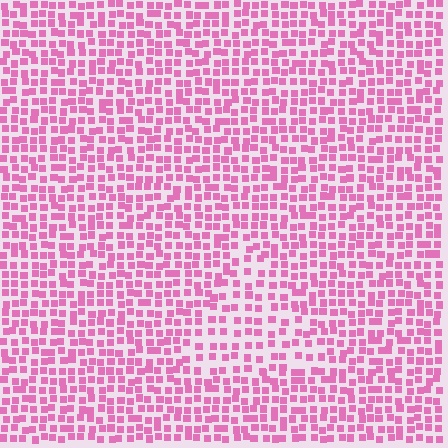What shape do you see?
I see a triangle.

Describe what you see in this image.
The image contains small pink elements arranged at two different densities. A triangle-shaped region is visible where the elements are less densely packed than the surrounding area.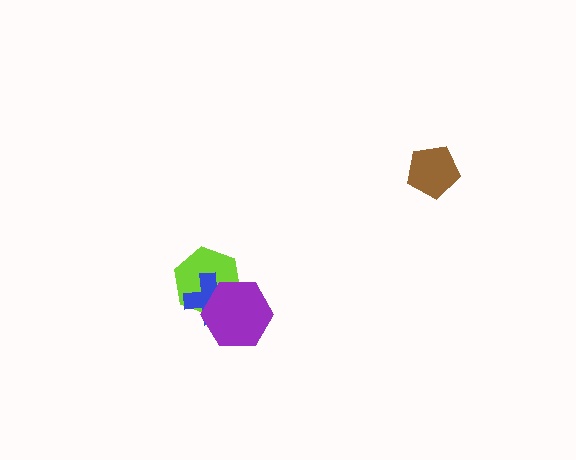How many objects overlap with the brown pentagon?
0 objects overlap with the brown pentagon.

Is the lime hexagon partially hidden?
Yes, it is partially covered by another shape.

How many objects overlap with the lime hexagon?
2 objects overlap with the lime hexagon.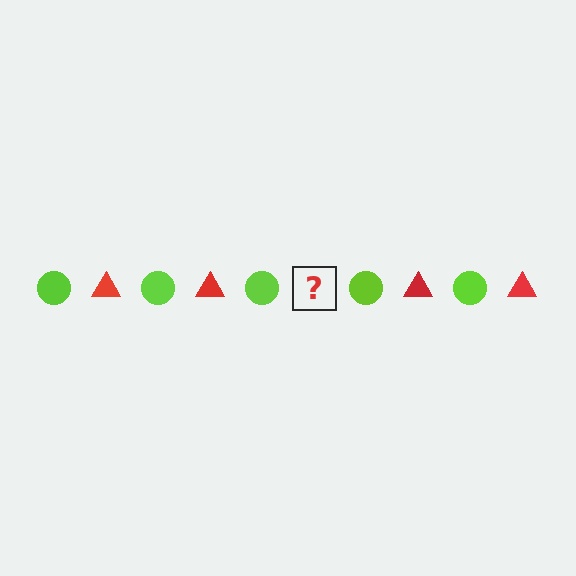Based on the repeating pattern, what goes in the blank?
The blank should be a red triangle.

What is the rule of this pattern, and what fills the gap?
The rule is that the pattern alternates between lime circle and red triangle. The gap should be filled with a red triangle.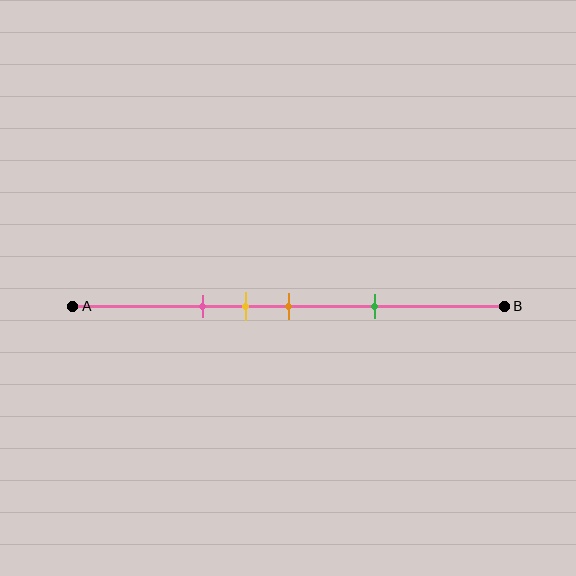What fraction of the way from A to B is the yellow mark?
The yellow mark is approximately 40% (0.4) of the way from A to B.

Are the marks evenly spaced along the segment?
No, the marks are not evenly spaced.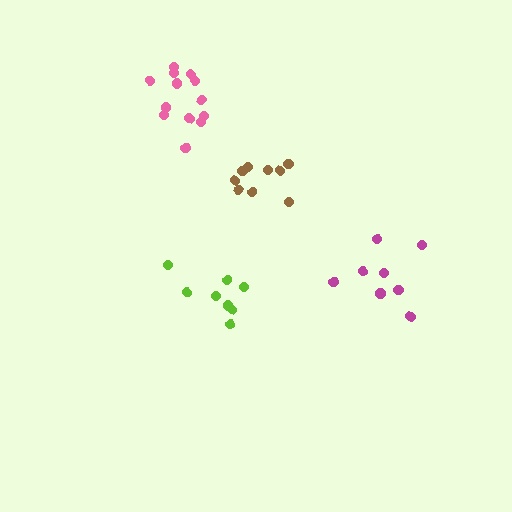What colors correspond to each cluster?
The clusters are colored: brown, lime, magenta, pink.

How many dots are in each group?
Group 1: 9 dots, Group 2: 8 dots, Group 3: 8 dots, Group 4: 14 dots (39 total).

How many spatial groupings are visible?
There are 4 spatial groupings.